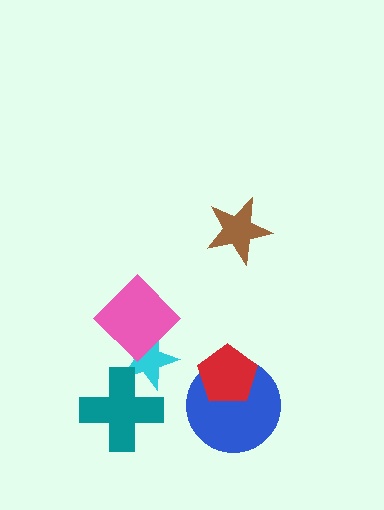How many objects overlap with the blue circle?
1 object overlaps with the blue circle.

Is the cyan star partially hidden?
Yes, it is partially covered by another shape.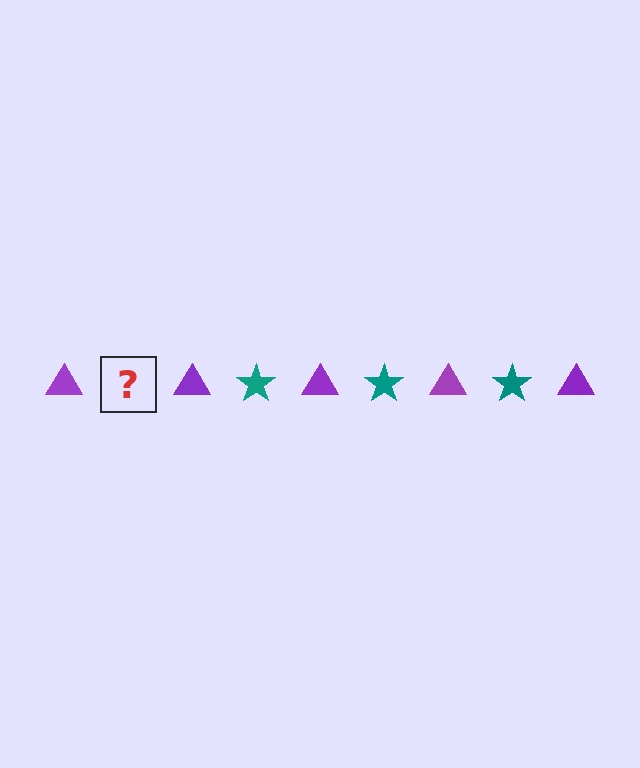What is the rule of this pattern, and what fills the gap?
The rule is that the pattern alternates between purple triangle and teal star. The gap should be filled with a teal star.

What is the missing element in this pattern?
The missing element is a teal star.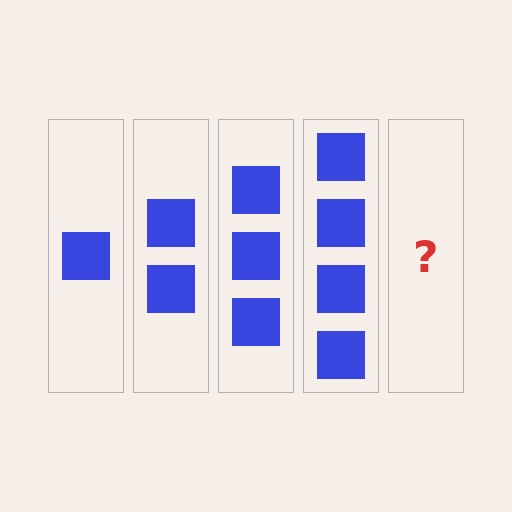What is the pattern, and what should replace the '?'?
The pattern is that each step adds one more square. The '?' should be 5 squares.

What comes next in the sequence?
The next element should be 5 squares.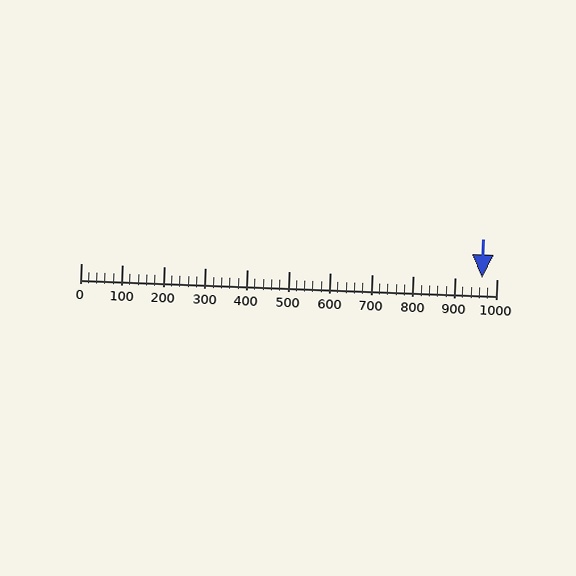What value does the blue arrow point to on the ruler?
The blue arrow points to approximately 966.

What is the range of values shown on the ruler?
The ruler shows values from 0 to 1000.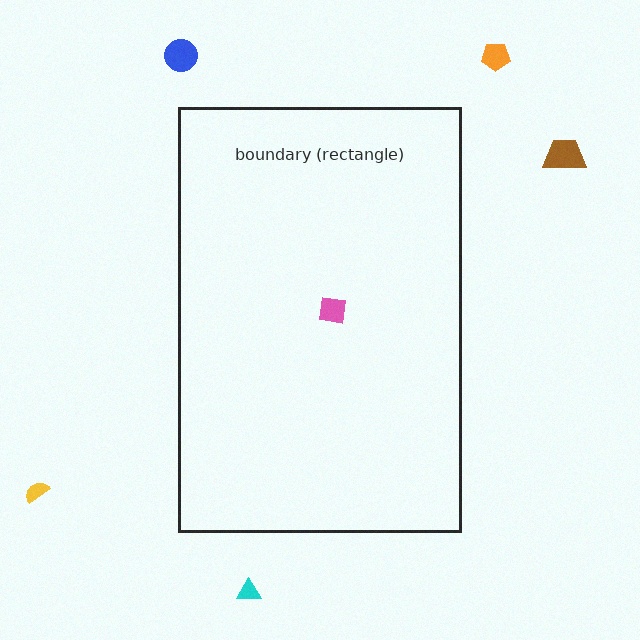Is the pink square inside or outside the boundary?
Inside.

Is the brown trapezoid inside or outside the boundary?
Outside.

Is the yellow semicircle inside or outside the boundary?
Outside.